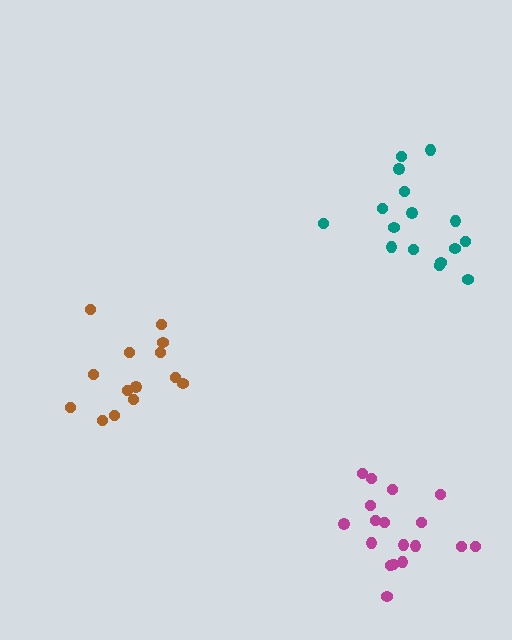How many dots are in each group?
Group 1: 14 dots, Group 2: 16 dots, Group 3: 18 dots (48 total).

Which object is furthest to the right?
The teal cluster is rightmost.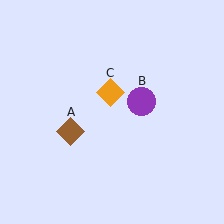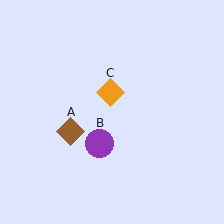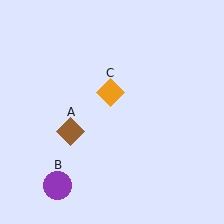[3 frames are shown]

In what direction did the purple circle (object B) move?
The purple circle (object B) moved down and to the left.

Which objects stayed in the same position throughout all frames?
Brown diamond (object A) and orange diamond (object C) remained stationary.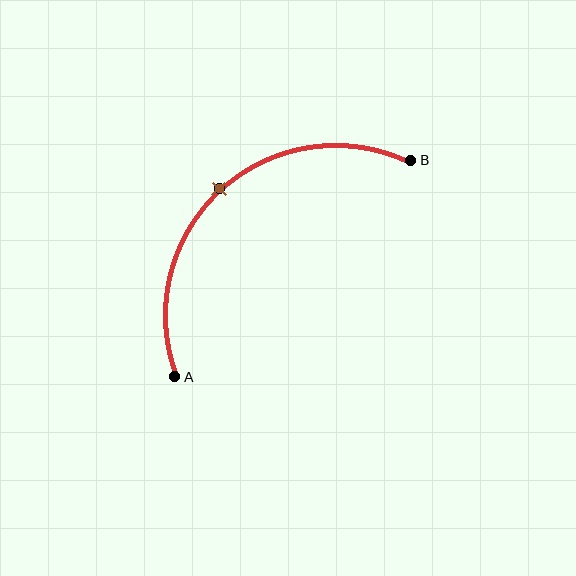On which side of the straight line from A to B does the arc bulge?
The arc bulges above and to the left of the straight line connecting A and B.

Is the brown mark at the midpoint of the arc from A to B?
Yes. The brown mark lies on the arc at equal arc-length from both A and B — it is the arc midpoint.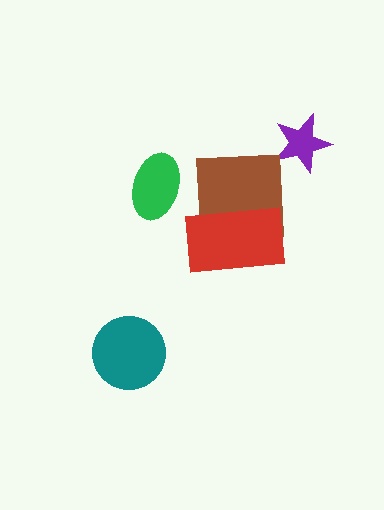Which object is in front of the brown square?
The red rectangle is in front of the brown square.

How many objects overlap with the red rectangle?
1 object overlaps with the red rectangle.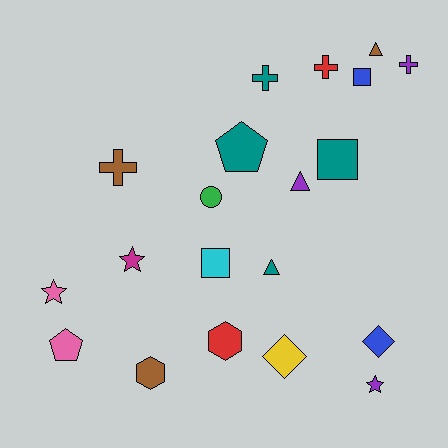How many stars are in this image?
There are 3 stars.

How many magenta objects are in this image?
There is 1 magenta object.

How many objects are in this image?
There are 20 objects.